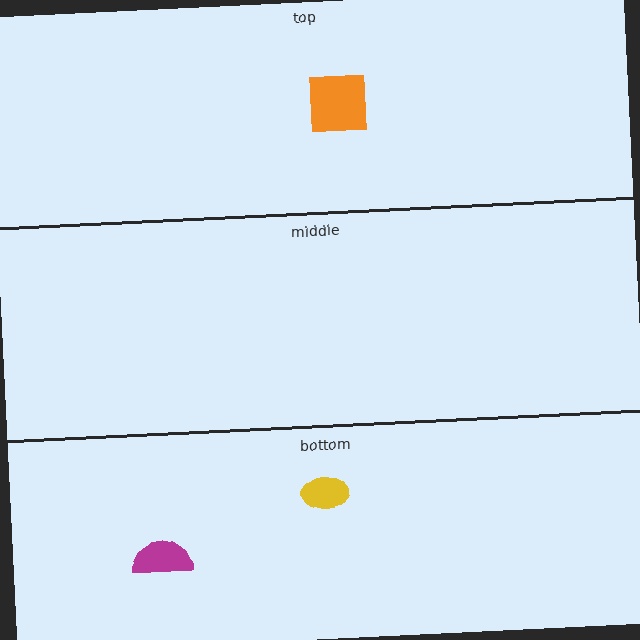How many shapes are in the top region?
1.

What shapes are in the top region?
The orange square.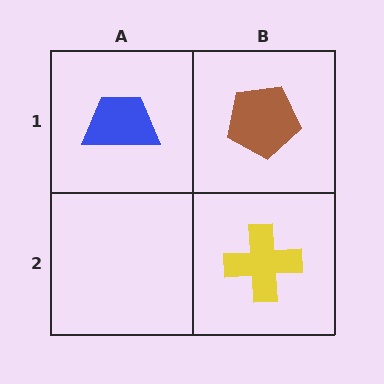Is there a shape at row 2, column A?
No, that cell is empty.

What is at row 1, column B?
A brown pentagon.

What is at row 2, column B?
A yellow cross.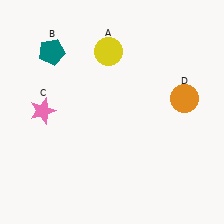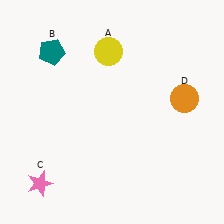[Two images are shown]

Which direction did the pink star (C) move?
The pink star (C) moved down.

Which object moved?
The pink star (C) moved down.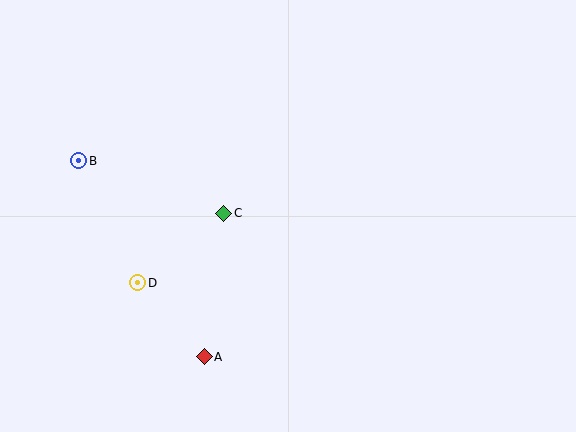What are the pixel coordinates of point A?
Point A is at (204, 357).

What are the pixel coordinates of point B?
Point B is at (79, 161).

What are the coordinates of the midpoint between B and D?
The midpoint between B and D is at (108, 222).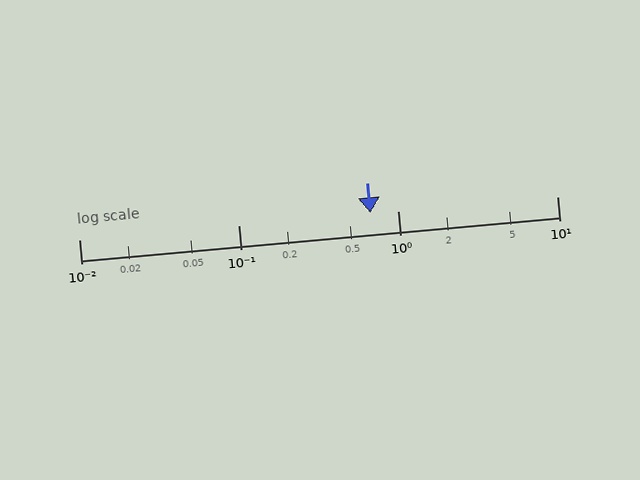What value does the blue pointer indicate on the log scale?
The pointer indicates approximately 0.67.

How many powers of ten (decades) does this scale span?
The scale spans 3 decades, from 0.01 to 10.